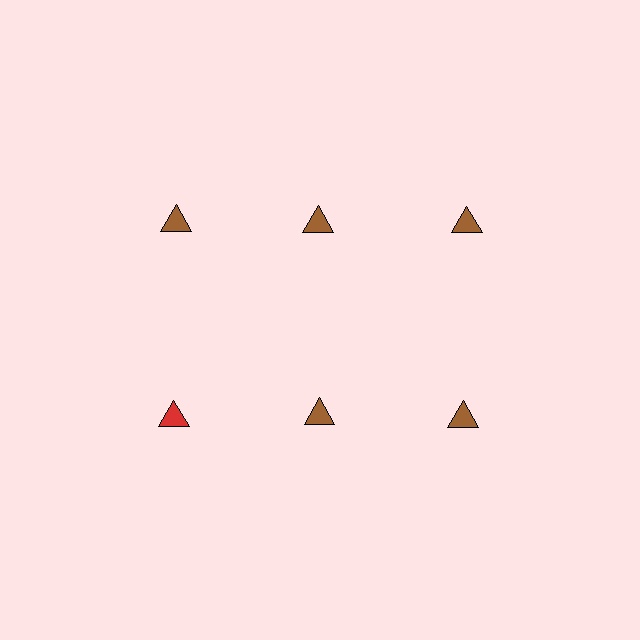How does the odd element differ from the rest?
It has a different color: red instead of brown.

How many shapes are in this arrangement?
There are 6 shapes arranged in a grid pattern.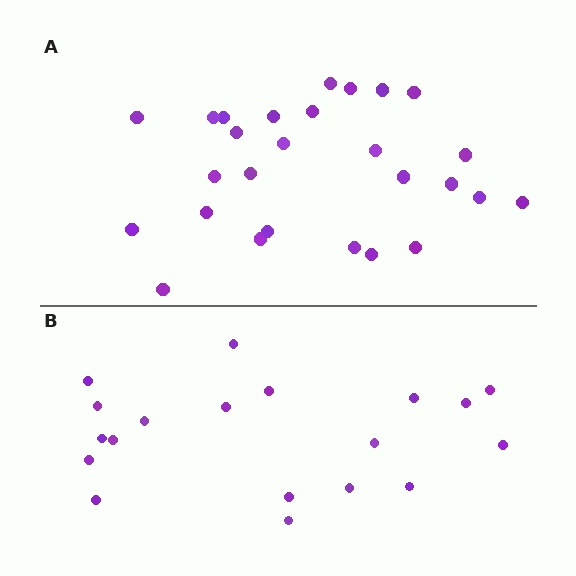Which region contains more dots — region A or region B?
Region A (the top region) has more dots.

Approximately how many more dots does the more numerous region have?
Region A has roughly 8 or so more dots than region B.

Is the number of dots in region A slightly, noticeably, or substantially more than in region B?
Region A has noticeably more, but not dramatically so. The ratio is roughly 1.4 to 1.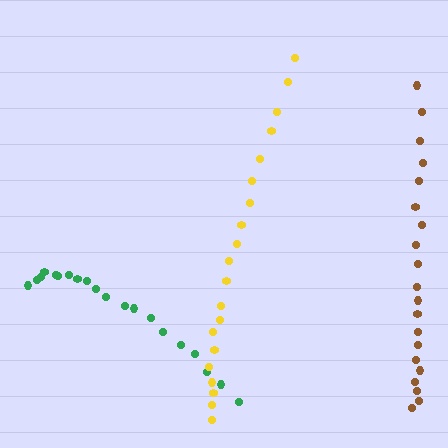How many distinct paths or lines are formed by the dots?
There are 3 distinct paths.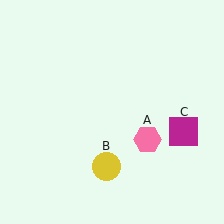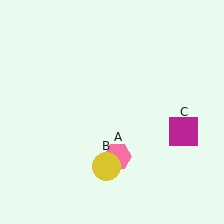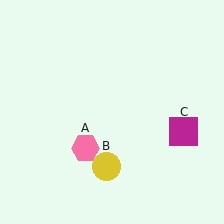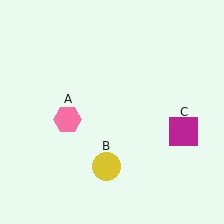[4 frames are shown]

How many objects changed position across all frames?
1 object changed position: pink hexagon (object A).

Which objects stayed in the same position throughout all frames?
Yellow circle (object B) and magenta square (object C) remained stationary.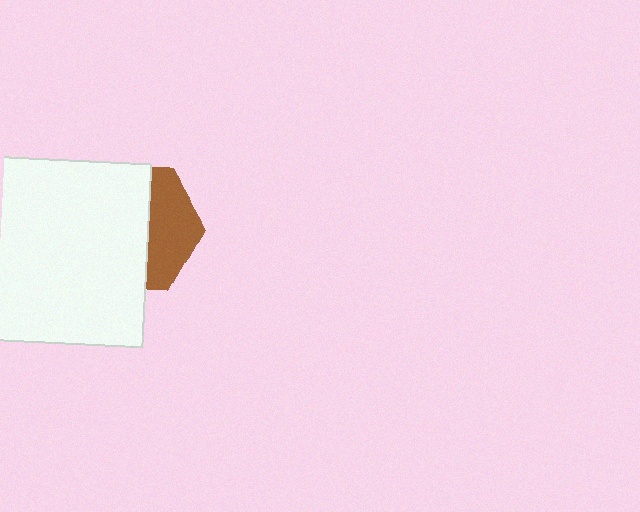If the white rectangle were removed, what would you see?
You would see the complete brown hexagon.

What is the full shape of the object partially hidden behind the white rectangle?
The partially hidden object is a brown hexagon.